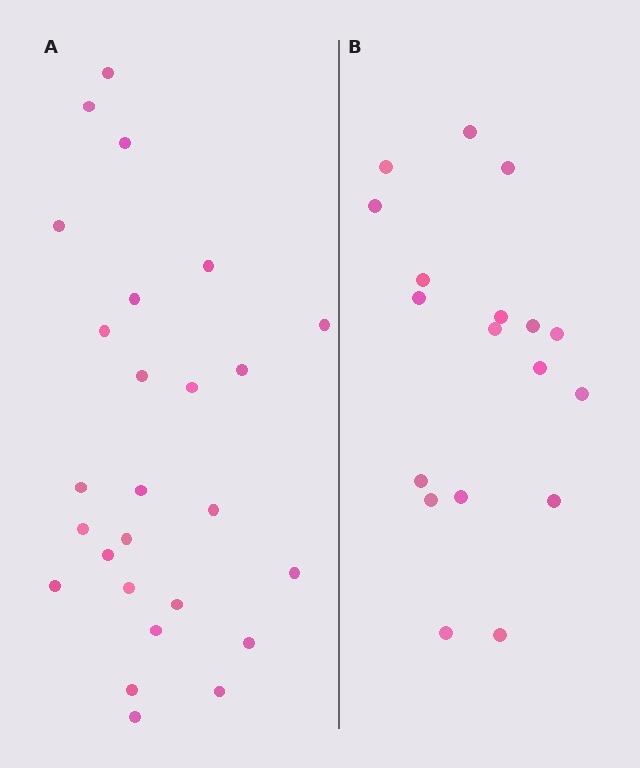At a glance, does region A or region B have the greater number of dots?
Region A (the left region) has more dots.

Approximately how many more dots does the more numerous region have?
Region A has roughly 8 or so more dots than region B.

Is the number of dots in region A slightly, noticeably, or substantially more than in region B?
Region A has noticeably more, but not dramatically so. The ratio is roughly 1.4 to 1.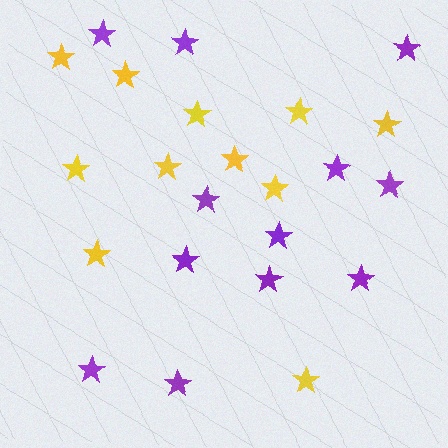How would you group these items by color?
There are 2 groups: one group of yellow stars (11) and one group of purple stars (12).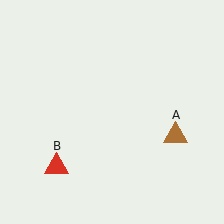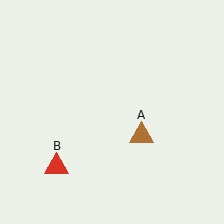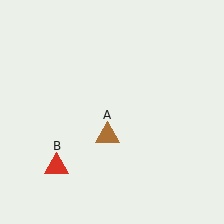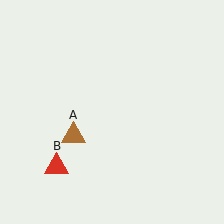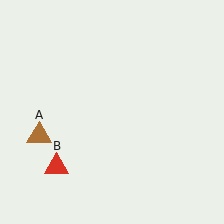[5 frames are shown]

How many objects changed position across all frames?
1 object changed position: brown triangle (object A).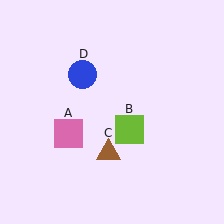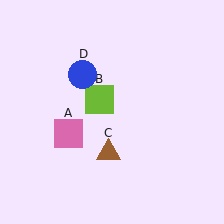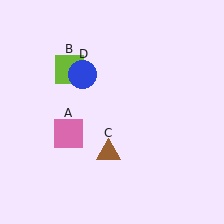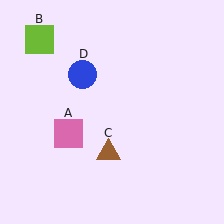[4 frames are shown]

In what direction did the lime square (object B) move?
The lime square (object B) moved up and to the left.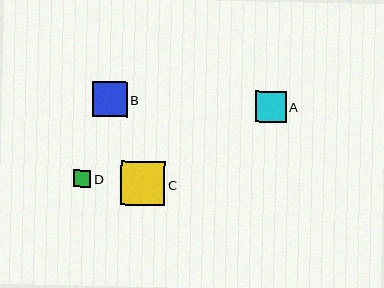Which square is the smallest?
Square D is the smallest with a size of approximately 17 pixels.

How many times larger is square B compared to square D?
Square B is approximately 2.0 times the size of square D.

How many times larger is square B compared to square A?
Square B is approximately 1.1 times the size of square A.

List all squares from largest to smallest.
From largest to smallest: C, B, A, D.